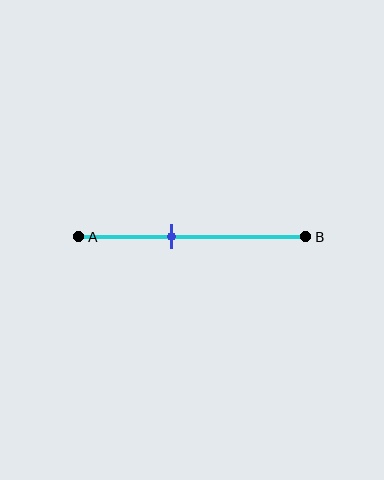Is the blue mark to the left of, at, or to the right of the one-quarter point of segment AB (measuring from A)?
The blue mark is to the right of the one-quarter point of segment AB.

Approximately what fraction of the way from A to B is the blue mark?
The blue mark is approximately 40% of the way from A to B.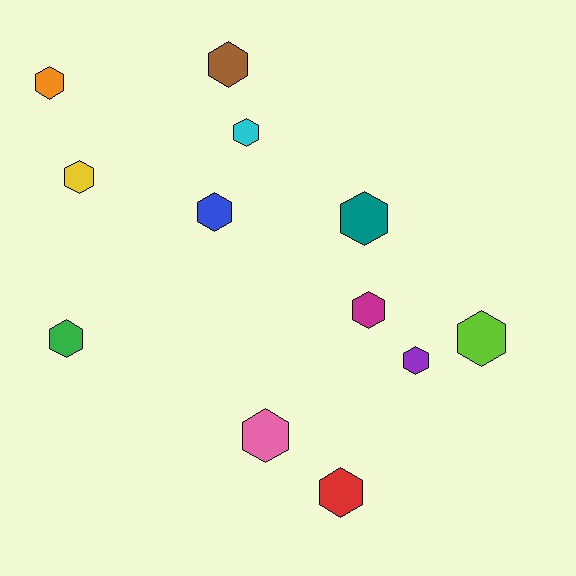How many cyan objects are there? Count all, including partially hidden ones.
There is 1 cyan object.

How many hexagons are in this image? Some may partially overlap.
There are 12 hexagons.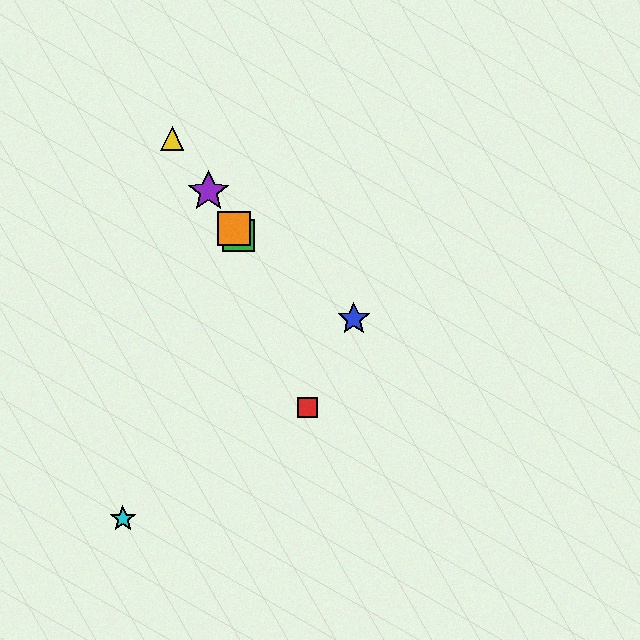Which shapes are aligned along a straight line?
The green square, the yellow triangle, the purple star, the orange square are aligned along a straight line.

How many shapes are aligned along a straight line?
4 shapes (the green square, the yellow triangle, the purple star, the orange square) are aligned along a straight line.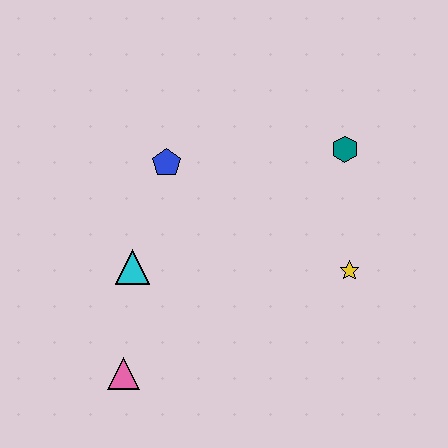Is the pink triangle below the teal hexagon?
Yes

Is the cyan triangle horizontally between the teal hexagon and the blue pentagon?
No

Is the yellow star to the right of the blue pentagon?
Yes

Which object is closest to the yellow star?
The teal hexagon is closest to the yellow star.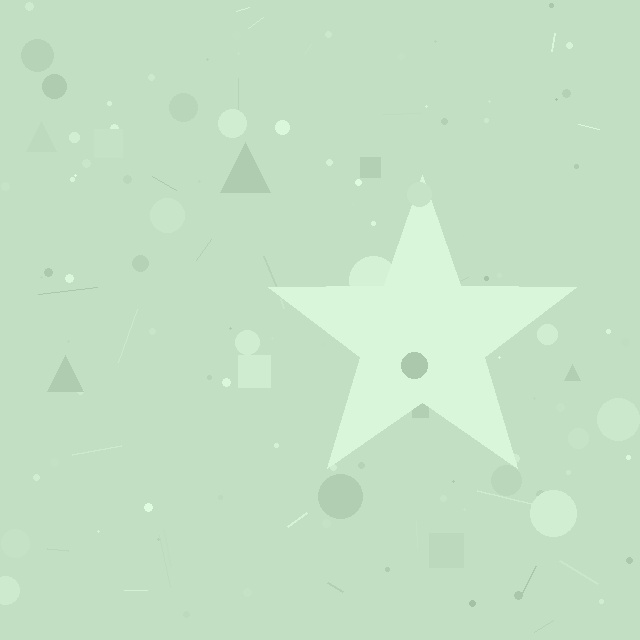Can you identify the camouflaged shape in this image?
The camouflaged shape is a star.